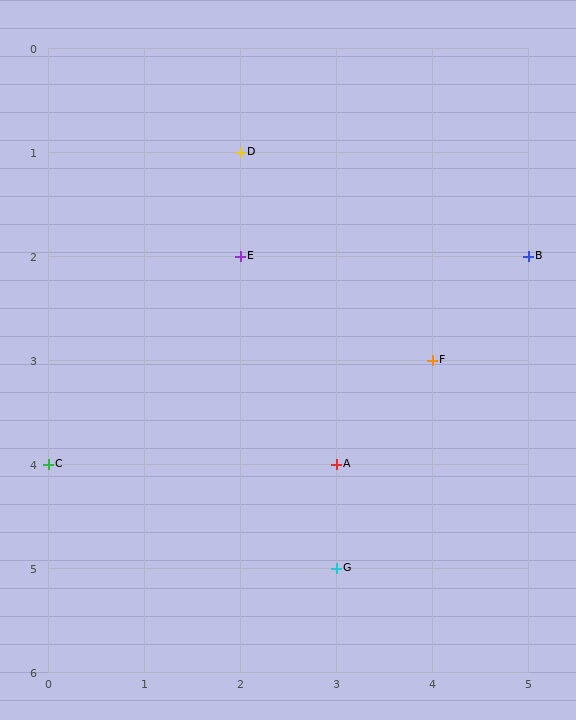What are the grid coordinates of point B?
Point B is at grid coordinates (5, 2).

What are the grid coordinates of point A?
Point A is at grid coordinates (3, 4).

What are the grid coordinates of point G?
Point G is at grid coordinates (3, 5).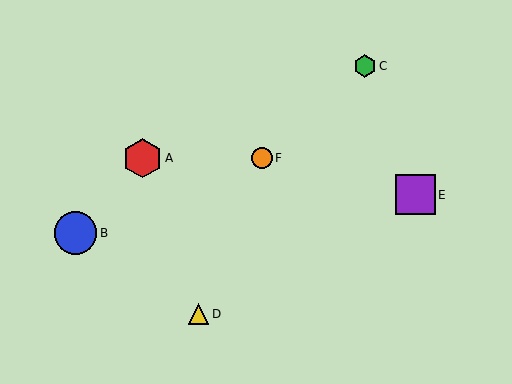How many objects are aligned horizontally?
2 objects (A, F) are aligned horizontally.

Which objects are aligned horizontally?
Objects A, F are aligned horizontally.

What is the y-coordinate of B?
Object B is at y≈233.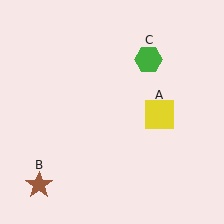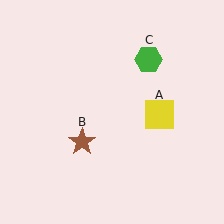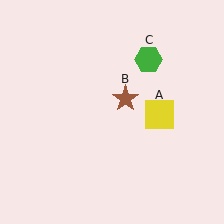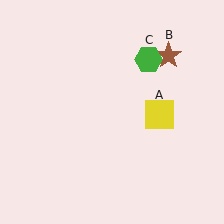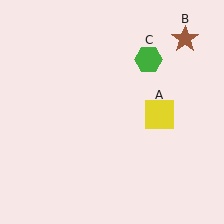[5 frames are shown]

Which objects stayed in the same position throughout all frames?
Yellow square (object A) and green hexagon (object C) remained stationary.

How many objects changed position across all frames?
1 object changed position: brown star (object B).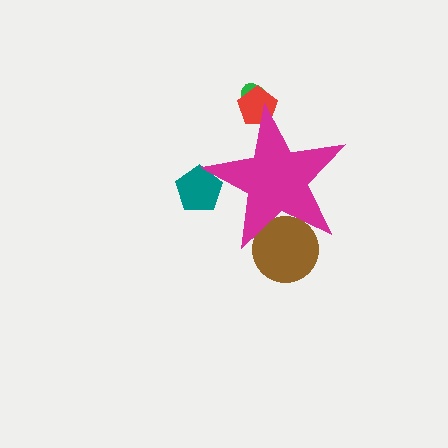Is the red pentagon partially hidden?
Yes, the red pentagon is partially hidden behind the magenta star.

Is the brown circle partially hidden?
Yes, the brown circle is partially hidden behind the magenta star.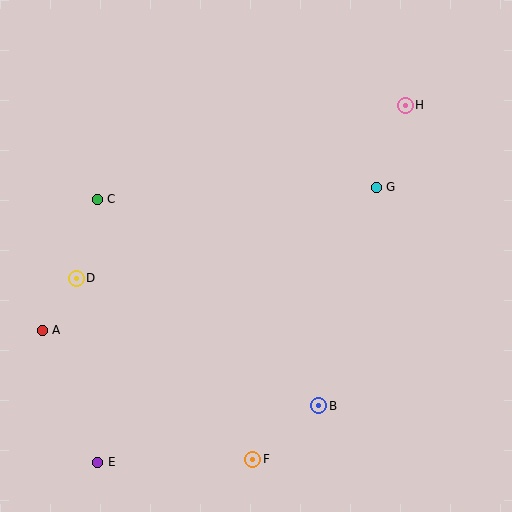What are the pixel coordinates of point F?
Point F is at (253, 459).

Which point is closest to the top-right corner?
Point H is closest to the top-right corner.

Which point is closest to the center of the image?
Point G at (376, 187) is closest to the center.